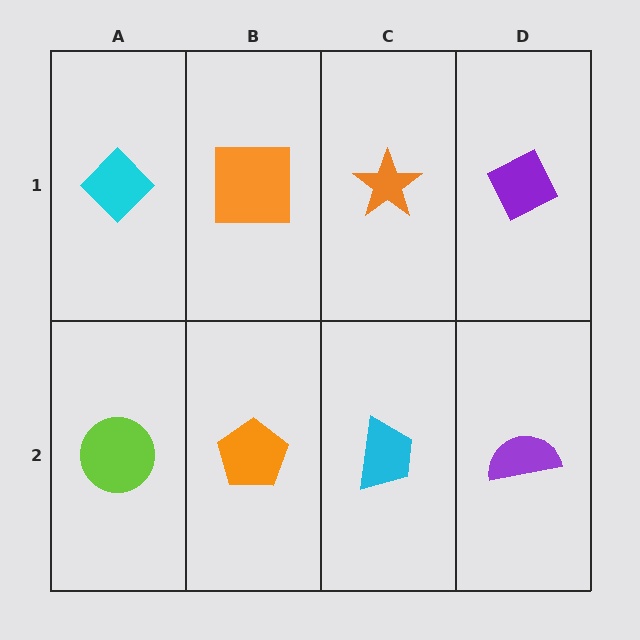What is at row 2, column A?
A lime circle.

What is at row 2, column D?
A purple semicircle.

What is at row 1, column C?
An orange star.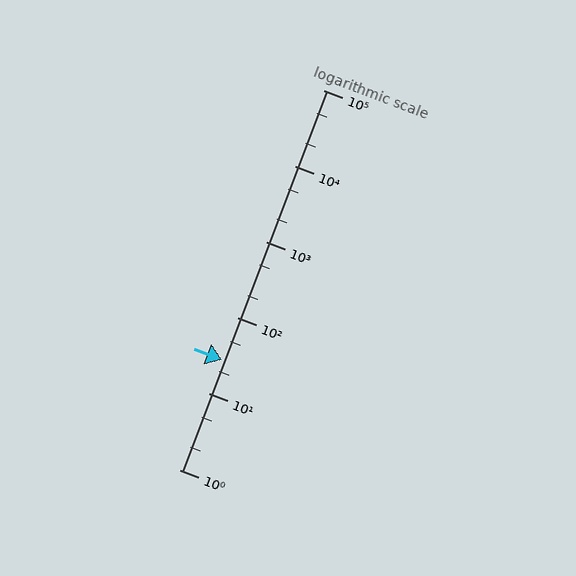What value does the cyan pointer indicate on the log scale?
The pointer indicates approximately 28.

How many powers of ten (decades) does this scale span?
The scale spans 5 decades, from 1 to 100000.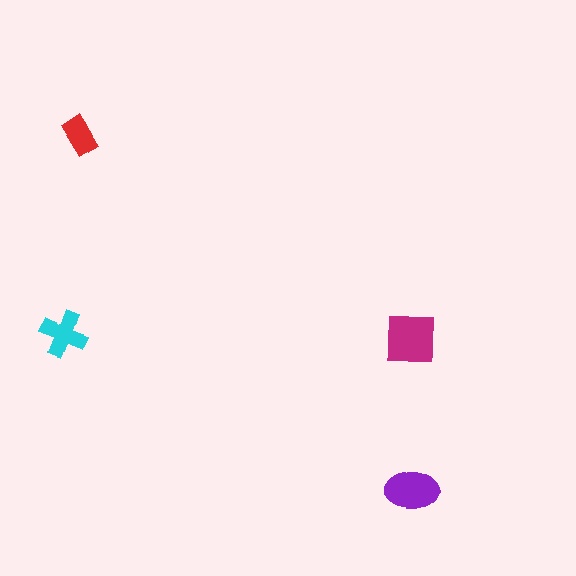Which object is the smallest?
The red rectangle.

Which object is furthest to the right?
The purple ellipse is rightmost.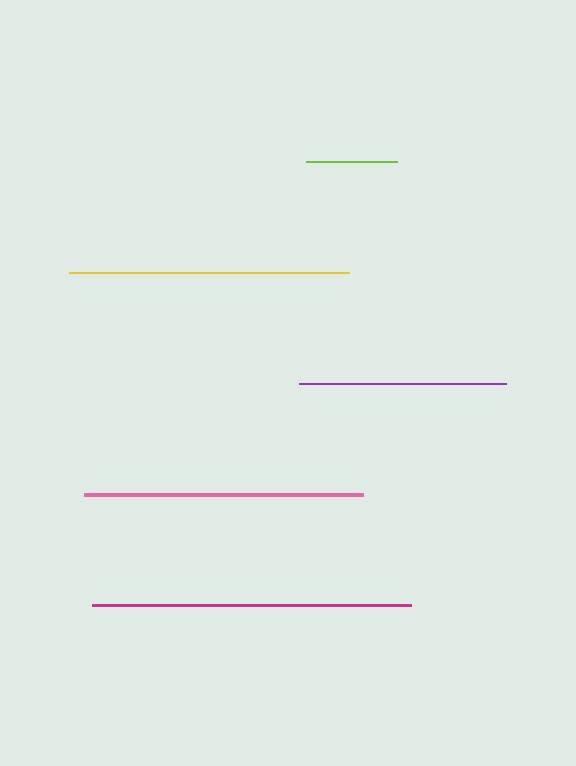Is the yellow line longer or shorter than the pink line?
The yellow line is longer than the pink line.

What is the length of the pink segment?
The pink segment is approximately 279 pixels long.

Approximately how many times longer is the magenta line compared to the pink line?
The magenta line is approximately 1.1 times the length of the pink line.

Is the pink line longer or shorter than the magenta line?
The magenta line is longer than the pink line.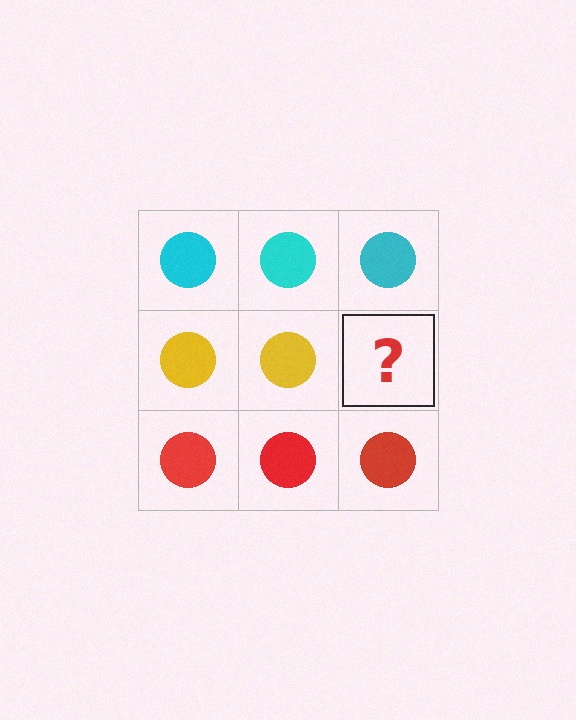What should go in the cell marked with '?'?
The missing cell should contain a yellow circle.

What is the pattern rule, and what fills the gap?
The rule is that each row has a consistent color. The gap should be filled with a yellow circle.